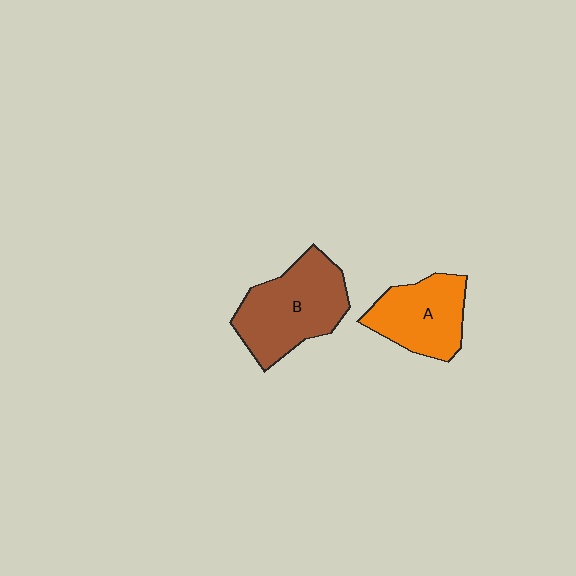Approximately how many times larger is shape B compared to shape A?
Approximately 1.3 times.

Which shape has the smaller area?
Shape A (orange).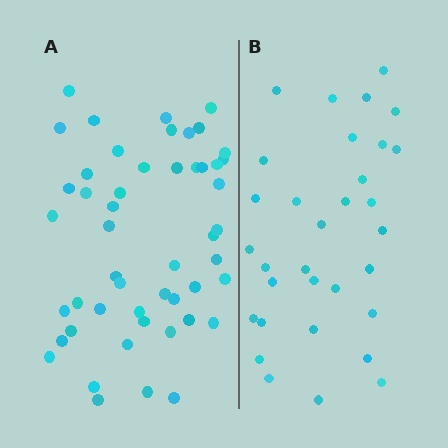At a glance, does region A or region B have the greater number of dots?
Region A (the left region) has more dots.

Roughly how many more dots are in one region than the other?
Region A has approximately 20 more dots than region B.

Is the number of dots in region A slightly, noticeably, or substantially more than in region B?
Region A has substantially more. The ratio is roughly 1.6 to 1.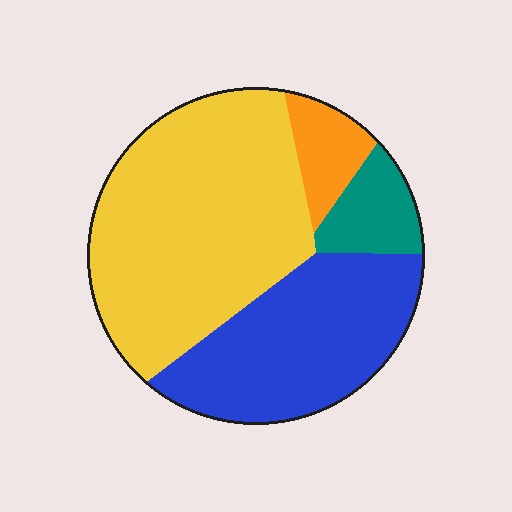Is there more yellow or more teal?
Yellow.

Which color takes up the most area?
Yellow, at roughly 50%.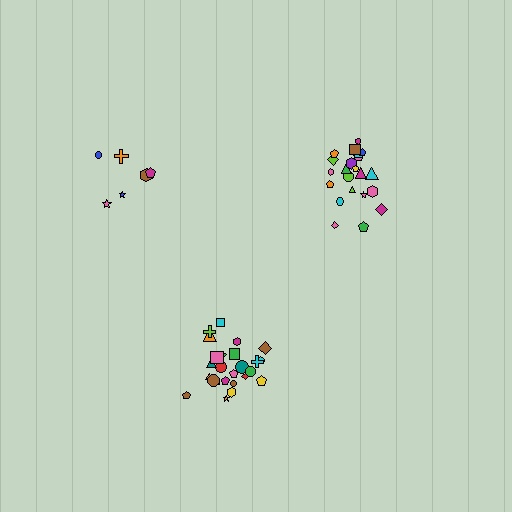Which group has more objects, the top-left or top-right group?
The top-right group.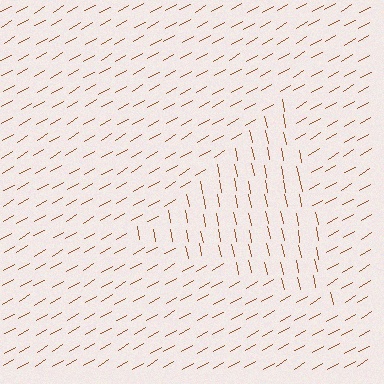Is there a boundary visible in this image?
Yes, there is a texture boundary formed by a change in line orientation.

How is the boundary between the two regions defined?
The boundary is defined purely by a change in line orientation (approximately 71 degrees difference). All lines are the same color and thickness.